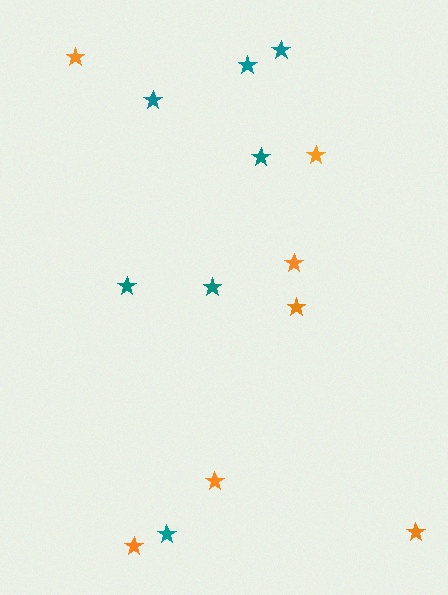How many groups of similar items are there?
There are 2 groups: one group of teal stars (7) and one group of orange stars (7).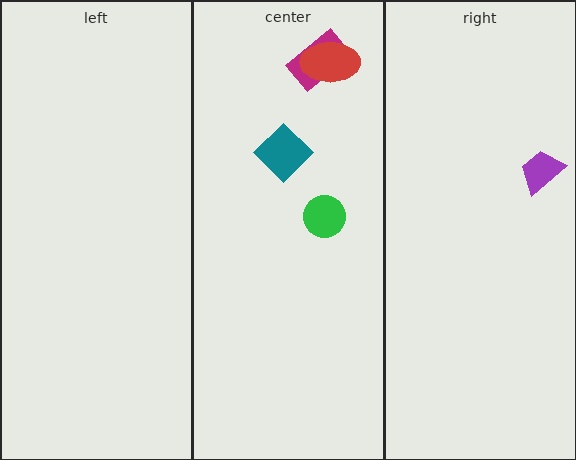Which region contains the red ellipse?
The center region.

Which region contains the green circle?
The center region.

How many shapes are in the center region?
4.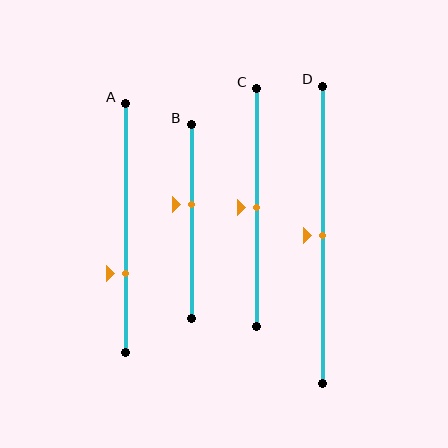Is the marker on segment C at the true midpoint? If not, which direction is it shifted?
Yes, the marker on segment C is at the true midpoint.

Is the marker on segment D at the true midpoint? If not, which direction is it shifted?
Yes, the marker on segment D is at the true midpoint.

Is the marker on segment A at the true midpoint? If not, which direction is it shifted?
No, the marker on segment A is shifted downward by about 18% of the segment length.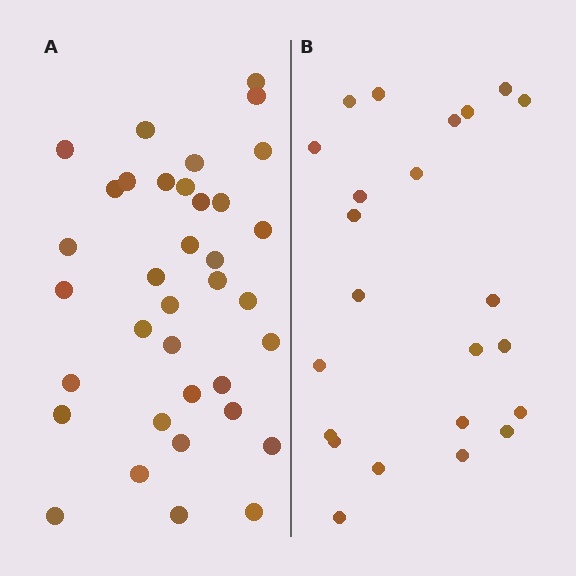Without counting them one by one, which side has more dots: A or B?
Region A (the left region) has more dots.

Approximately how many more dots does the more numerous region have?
Region A has approximately 15 more dots than region B.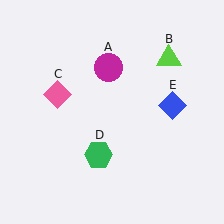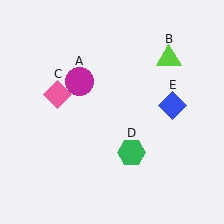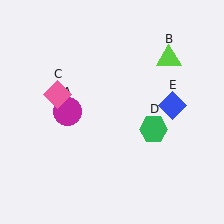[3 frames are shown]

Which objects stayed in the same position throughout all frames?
Lime triangle (object B) and pink diamond (object C) and blue diamond (object E) remained stationary.